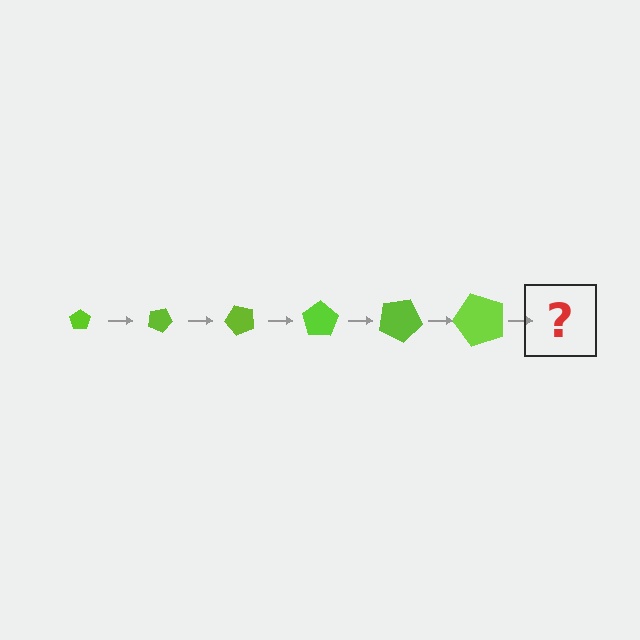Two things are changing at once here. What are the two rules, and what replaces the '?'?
The two rules are that the pentagon grows larger each step and it rotates 25 degrees each step. The '?' should be a pentagon, larger than the previous one and rotated 150 degrees from the start.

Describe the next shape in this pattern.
It should be a pentagon, larger than the previous one and rotated 150 degrees from the start.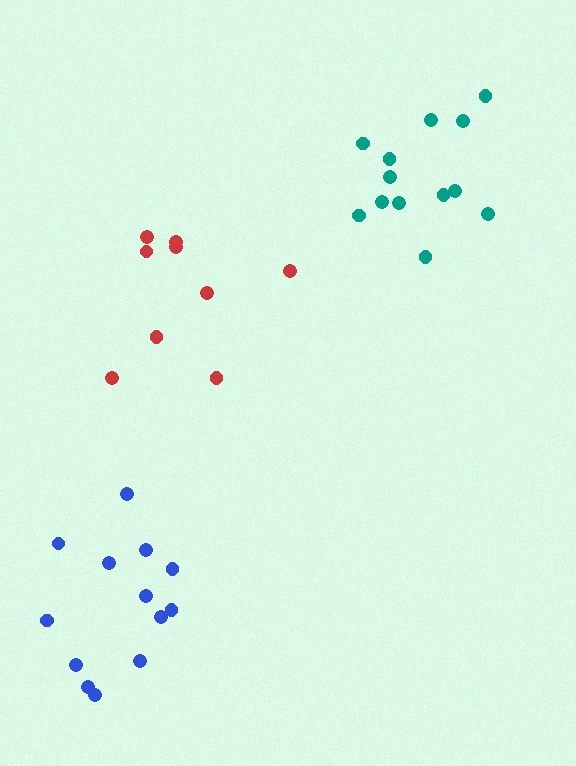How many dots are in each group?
Group 1: 13 dots, Group 2: 13 dots, Group 3: 9 dots (35 total).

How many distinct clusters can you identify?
There are 3 distinct clusters.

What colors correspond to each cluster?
The clusters are colored: teal, blue, red.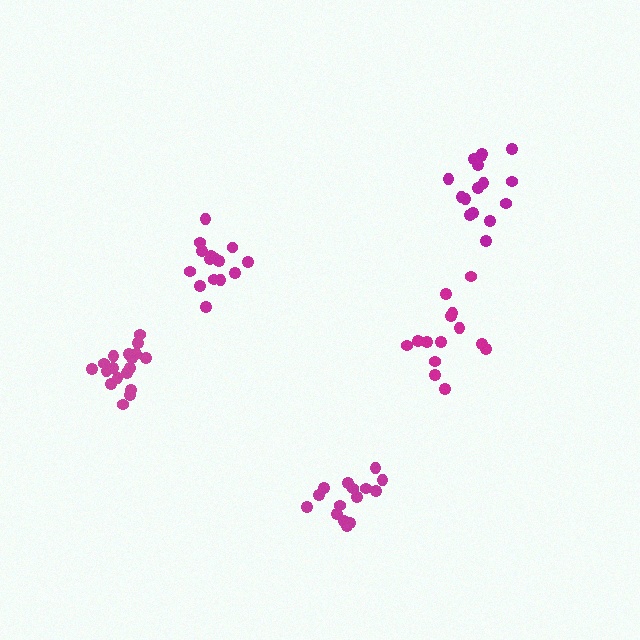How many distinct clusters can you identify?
There are 5 distinct clusters.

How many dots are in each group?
Group 1: 15 dots, Group 2: 18 dots, Group 3: 15 dots, Group 4: 14 dots, Group 5: 16 dots (78 total).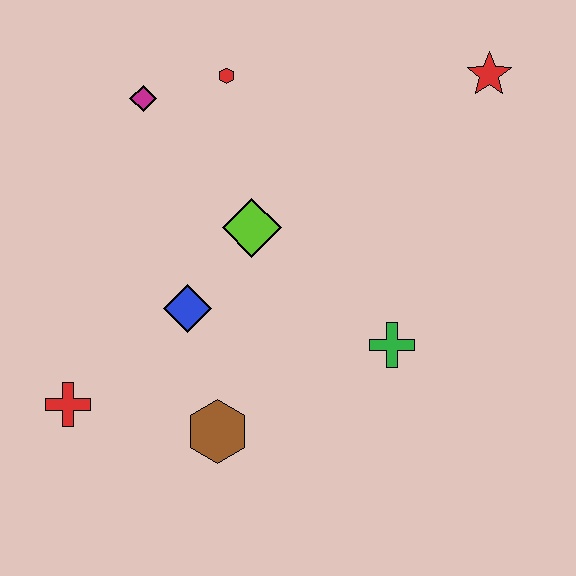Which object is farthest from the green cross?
The magenta diamond is farthest from the green cross.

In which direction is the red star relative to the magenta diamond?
The red star is to the right of the magenta diamond.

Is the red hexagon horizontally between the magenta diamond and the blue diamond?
No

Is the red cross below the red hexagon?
Yes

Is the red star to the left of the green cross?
No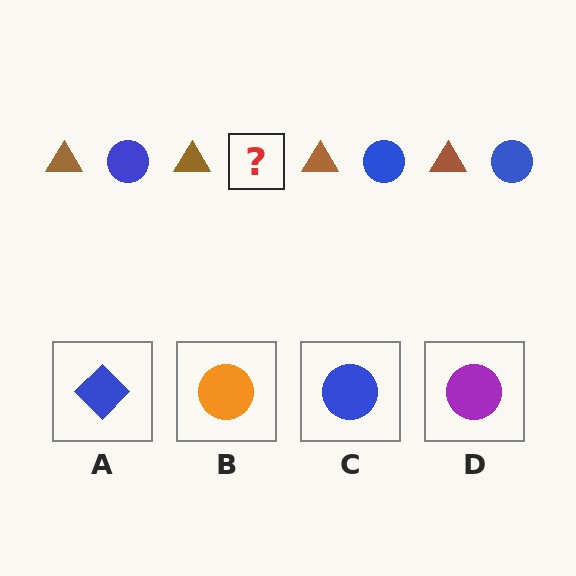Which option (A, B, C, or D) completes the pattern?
C.